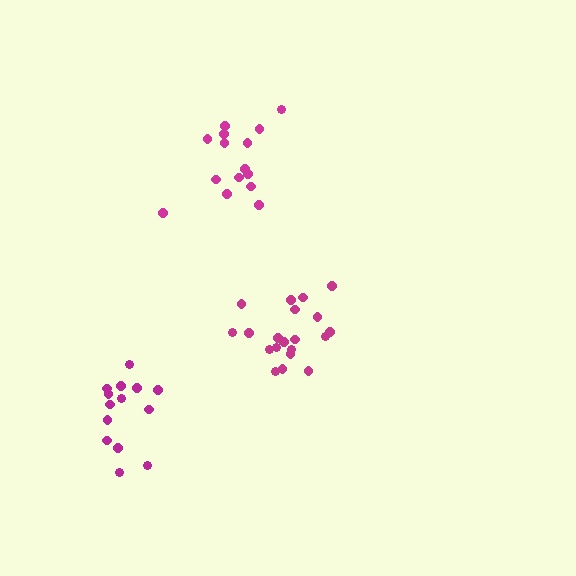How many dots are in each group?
Group 1: 20 dots, Group 2: 15 dots, Group 3: 15 dots (50 total).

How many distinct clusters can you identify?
There are 3 distinct clusters.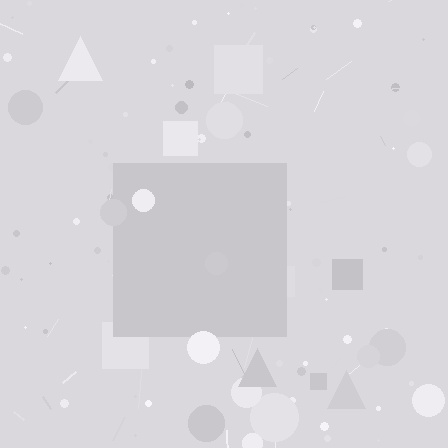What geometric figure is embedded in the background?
A square is embedded in the background.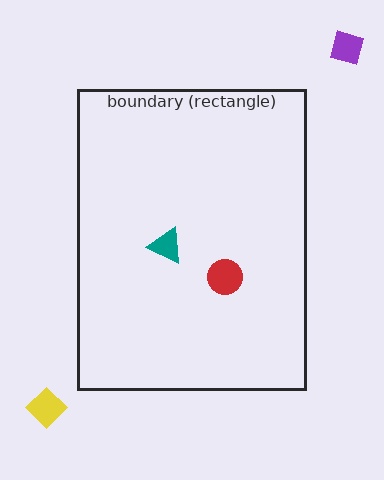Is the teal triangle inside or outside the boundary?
Inside.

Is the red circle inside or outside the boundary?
Inside.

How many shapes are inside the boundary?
2 inside, 2 outside.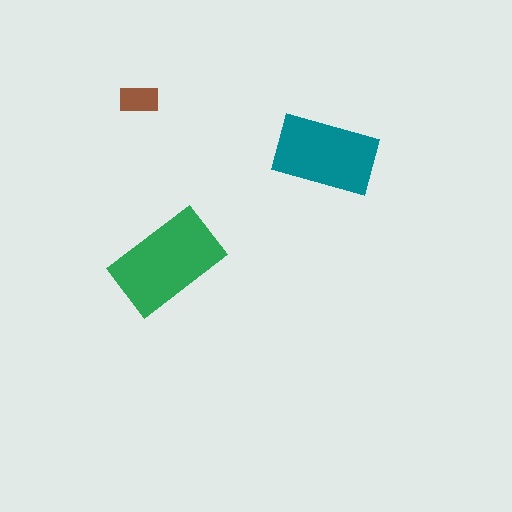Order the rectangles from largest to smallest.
the green one, the teal one, the brown one.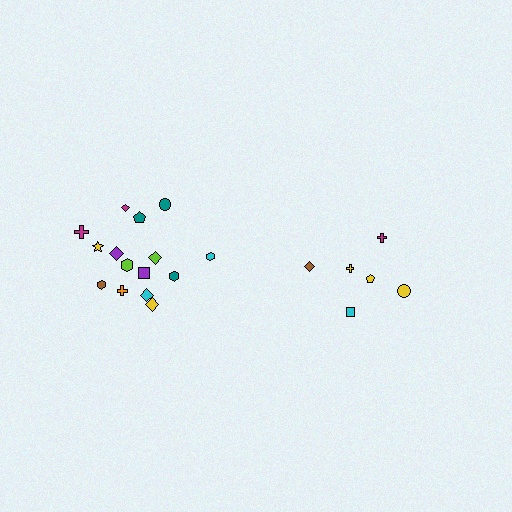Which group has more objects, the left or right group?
The left group.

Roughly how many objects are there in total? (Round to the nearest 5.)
Roughly 20 objects in total.